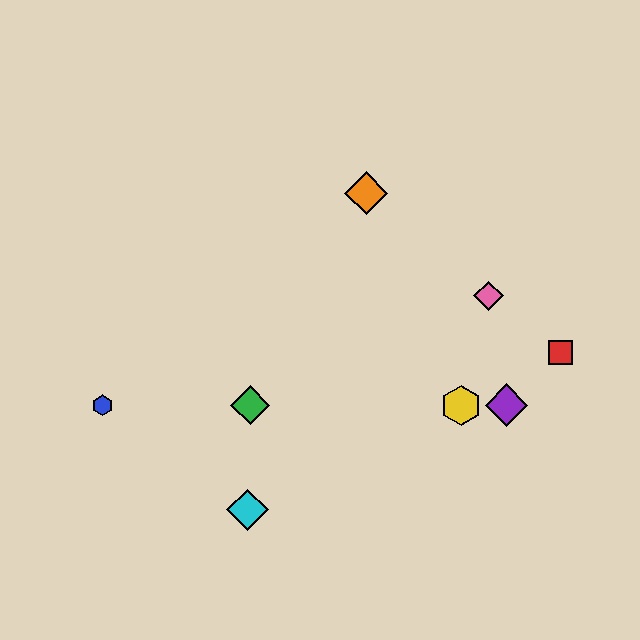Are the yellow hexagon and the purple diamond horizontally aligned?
Yes, both are at y≈405.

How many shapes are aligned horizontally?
4 shapes (the blue hexagon, the green diamond, the yellow hexagon, the purple diamond) are aligned horizontally.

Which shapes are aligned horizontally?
The blue hexagon, the green diamond, the yellow hexagon, the purple diamond are aligned horizontally.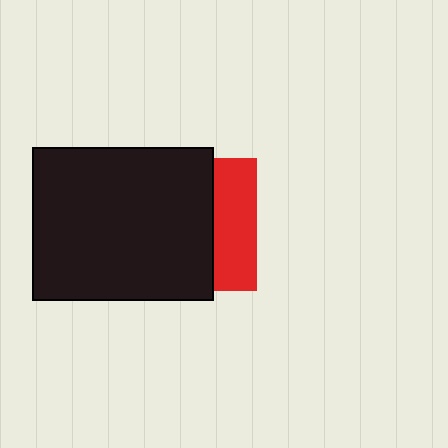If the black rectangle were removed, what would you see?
You would see the complete red square.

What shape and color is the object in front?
The object in front is a black rectangle.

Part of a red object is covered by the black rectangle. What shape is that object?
It is a square.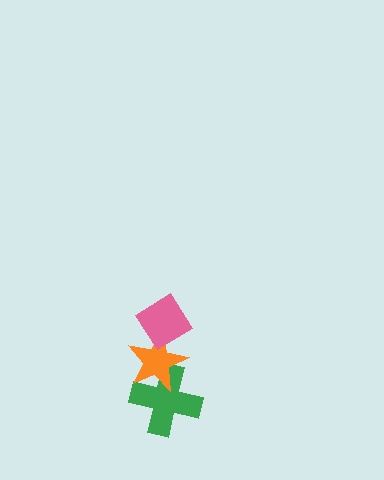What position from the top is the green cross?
The green cross is 3rd from the top.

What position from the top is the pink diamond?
The pink diamond is 1st from the top.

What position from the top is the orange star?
The orange star is 2nd from the top.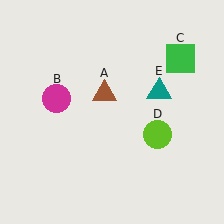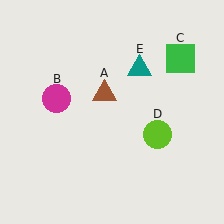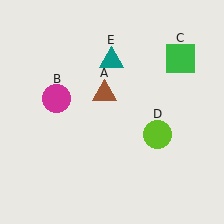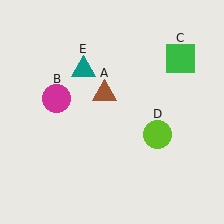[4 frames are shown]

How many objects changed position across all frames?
1 object changed position: teal triangle (object E).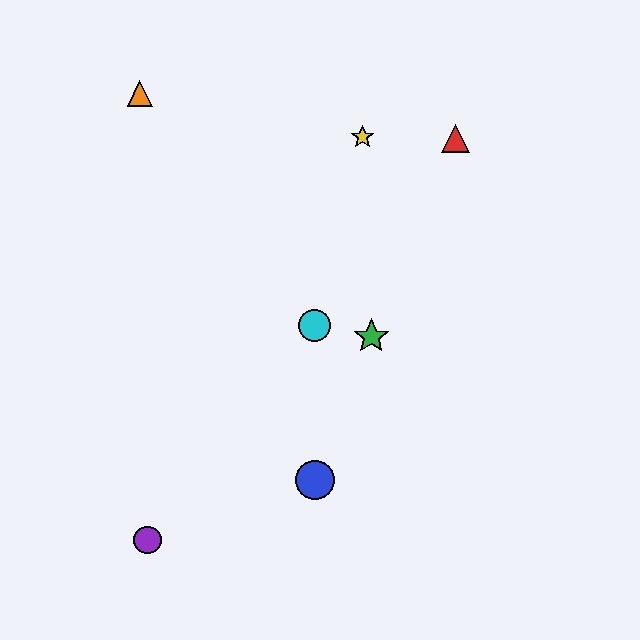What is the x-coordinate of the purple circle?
The purple circle is at x≈147.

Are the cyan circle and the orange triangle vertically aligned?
No, the cyan circle is at x≈315 and the orange triangle is at x≈140.